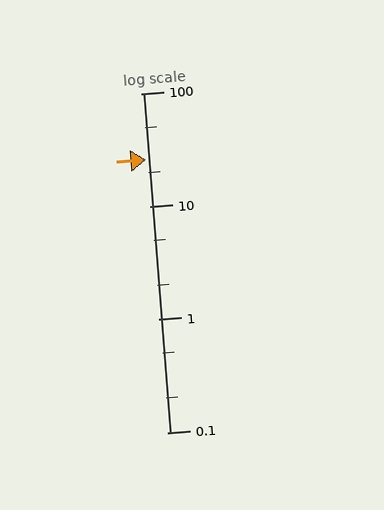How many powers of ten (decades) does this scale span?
The scale spans 3 decades, from 0.1 to 100.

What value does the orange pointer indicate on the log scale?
The pointer indicates approximately 26.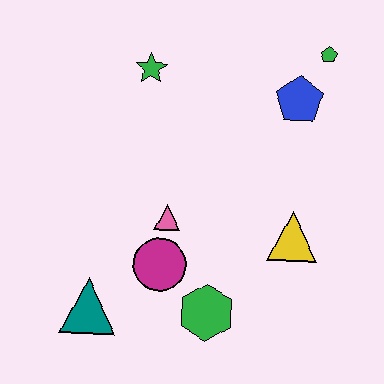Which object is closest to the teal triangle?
The magenta circle is closest to the teal triangle.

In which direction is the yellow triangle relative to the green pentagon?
The yellow triangle is below the green pentagon.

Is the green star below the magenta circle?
No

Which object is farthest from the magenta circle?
The green pentagon is farthest from the magenta circle.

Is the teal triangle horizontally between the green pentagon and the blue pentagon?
No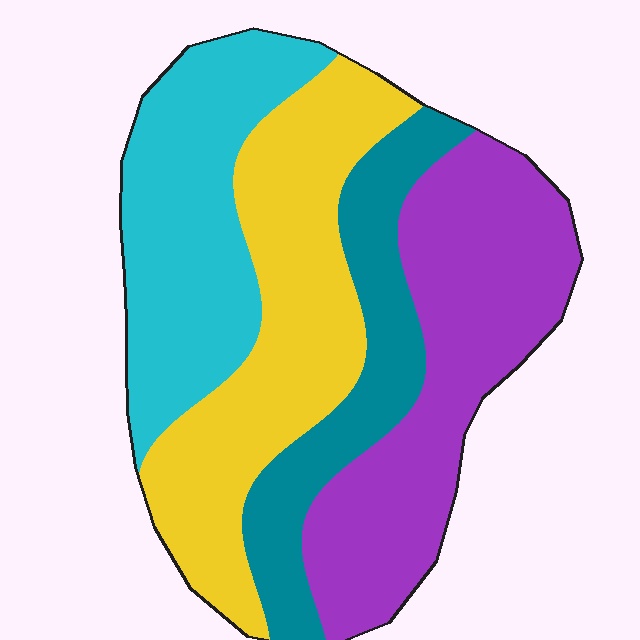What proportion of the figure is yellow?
Yellow takes up about one third (1/3) of the figure.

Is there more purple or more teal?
Purple.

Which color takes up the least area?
Teal, at roughly 15%.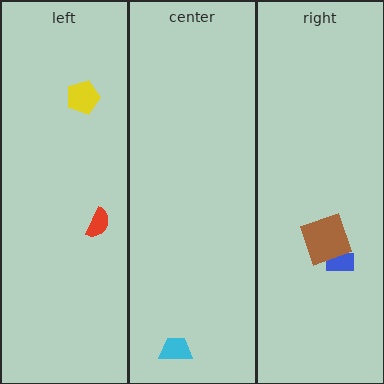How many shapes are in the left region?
2.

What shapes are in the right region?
The blue rectangle, the brown square.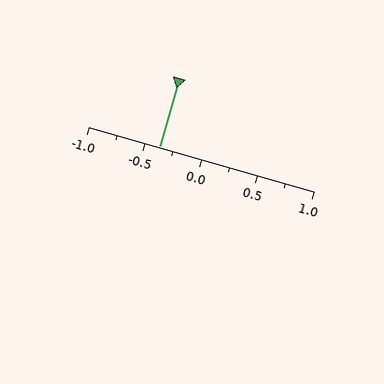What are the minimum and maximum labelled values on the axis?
The axis runs from -1.0 to 1.0.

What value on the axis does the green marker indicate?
The marker indicates approximately -0.38.